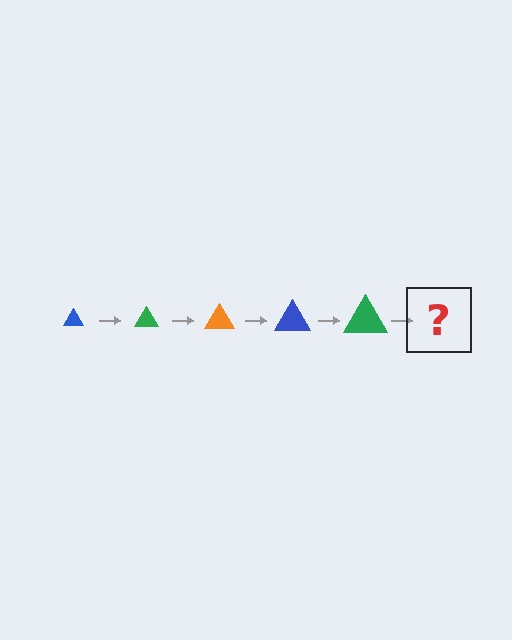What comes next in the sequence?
The next element should be an orange triangle, larger than the previous one.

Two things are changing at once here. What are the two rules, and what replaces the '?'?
The two rules are that the triangle grows larger each step and the color cycles through blue, green, and orange. The '?' should be an orange triangle, larger than the previous one.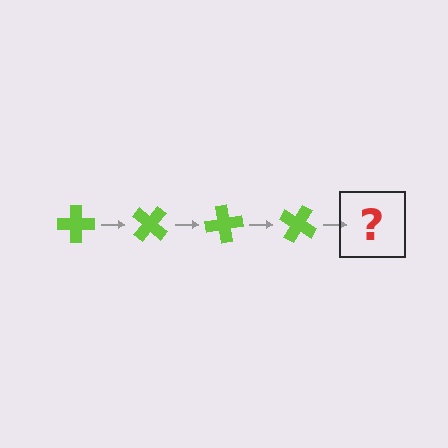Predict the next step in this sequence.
The next step is a lime cross rotated 160 degrees.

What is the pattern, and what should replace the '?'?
The pattern is that the cross rotates 40 degrees each step. The '?' should be a lime cross rotated 160 degrees.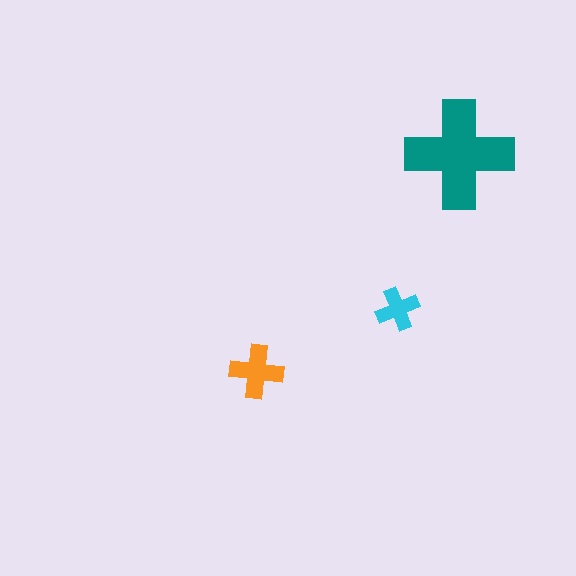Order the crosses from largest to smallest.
the teal one, the orange one, the cyan one.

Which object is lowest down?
The orange cross is bottommost.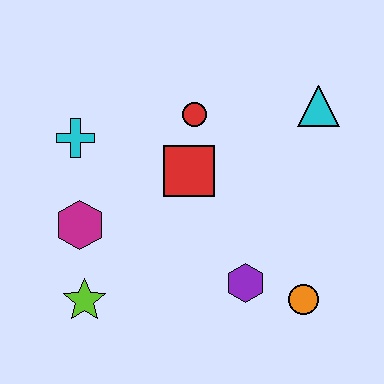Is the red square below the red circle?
Yes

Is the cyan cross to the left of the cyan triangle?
Yes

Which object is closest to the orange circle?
The purple hexagon is closest to the orange circle.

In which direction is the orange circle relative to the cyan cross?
The orange circle is to the right of the cyan cross.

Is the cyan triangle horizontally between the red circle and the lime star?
No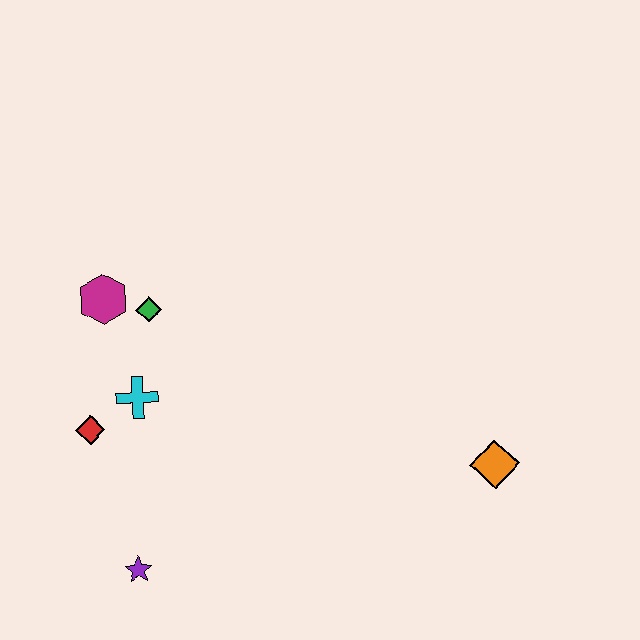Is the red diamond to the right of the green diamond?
No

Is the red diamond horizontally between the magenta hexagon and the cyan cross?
No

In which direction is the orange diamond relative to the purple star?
The orange diamond is to the right of the purple star.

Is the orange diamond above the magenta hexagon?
No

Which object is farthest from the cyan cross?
The orange diamond is farthest from the cyan cross.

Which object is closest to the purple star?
The red diamond is closest to the purple star.